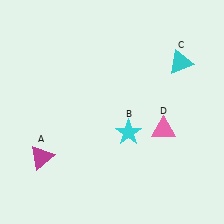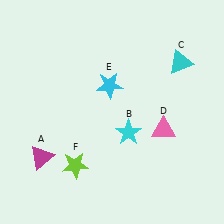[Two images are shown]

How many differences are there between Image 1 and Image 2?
There are 2 differences between the two images.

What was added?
A cyan star (E), a lime star (F) were added in Image 2.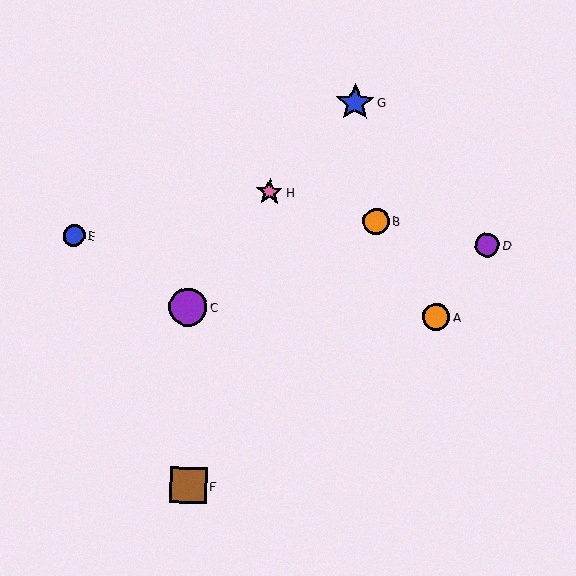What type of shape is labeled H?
Shape H is a pink star.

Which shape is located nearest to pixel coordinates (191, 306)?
The purple circle (labeled C) at (188, 307) is nearest to that location.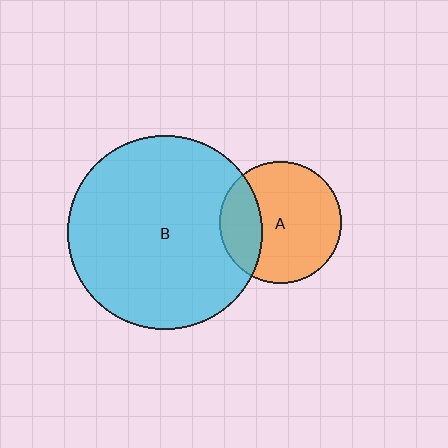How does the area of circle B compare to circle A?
Approximately 2.6 times.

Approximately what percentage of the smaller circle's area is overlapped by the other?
Approximately 25%.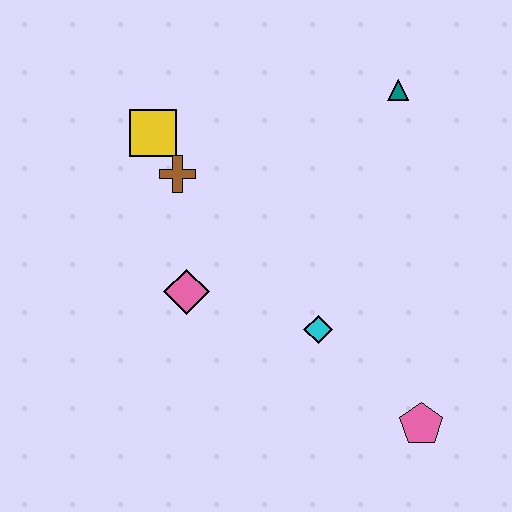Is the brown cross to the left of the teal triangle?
Yes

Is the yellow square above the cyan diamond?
Yes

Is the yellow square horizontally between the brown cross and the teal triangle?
No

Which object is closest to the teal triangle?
The brown cross is closest to the teal triangle.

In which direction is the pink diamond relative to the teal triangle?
The pink diamond is to the left of the teal triangle.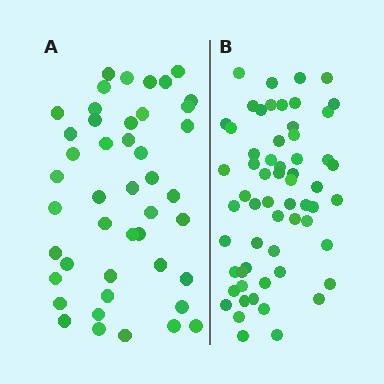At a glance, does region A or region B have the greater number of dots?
Region B (the right region) has more dots.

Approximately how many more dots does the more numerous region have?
Region B has approximately 15 more dots than region A.